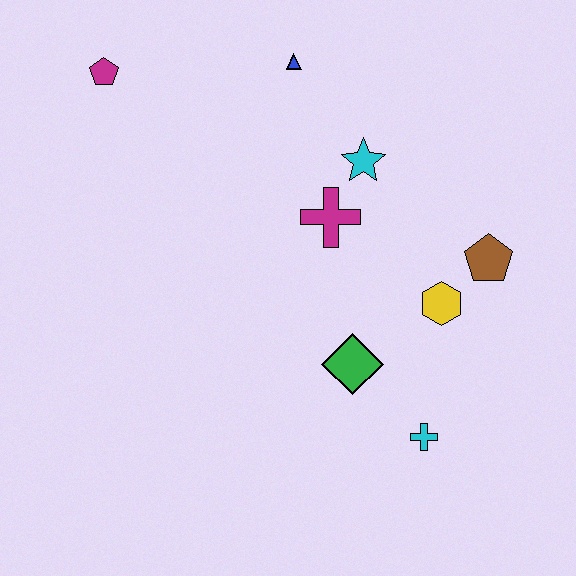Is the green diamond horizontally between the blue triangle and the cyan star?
Yes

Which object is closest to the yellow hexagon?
The brown pentagon is closest to the yellow hexagon.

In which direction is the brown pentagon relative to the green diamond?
The brown pentagon is to the right of the green diamond.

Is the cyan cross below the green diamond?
Yes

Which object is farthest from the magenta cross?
The magenta pentagon is farthest from the magenta cross.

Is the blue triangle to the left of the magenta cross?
Yes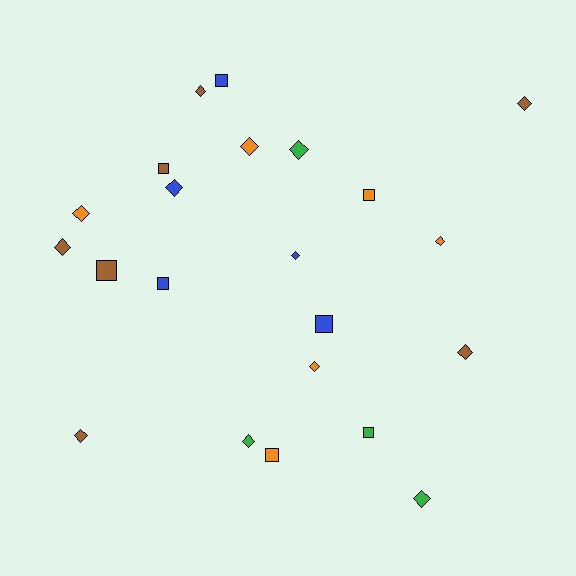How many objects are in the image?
There are 22 objects.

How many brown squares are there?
There are 2 brown squares.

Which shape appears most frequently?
Diamond, with 14 objects.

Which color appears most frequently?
Brown, with 7 objects.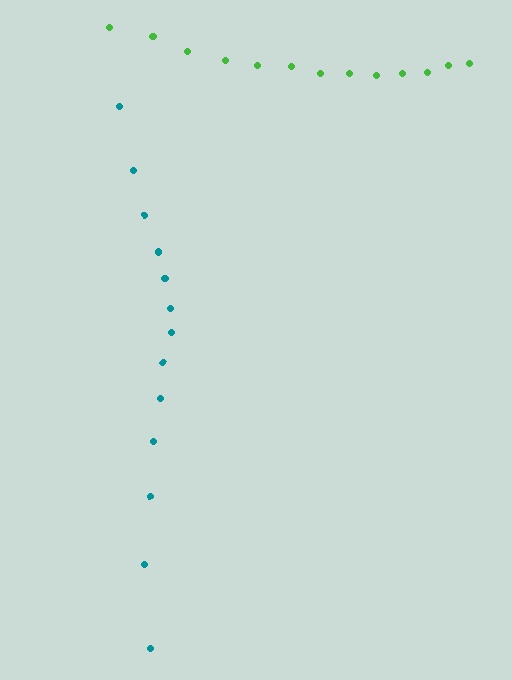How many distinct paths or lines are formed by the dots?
There are 2 distinct paths.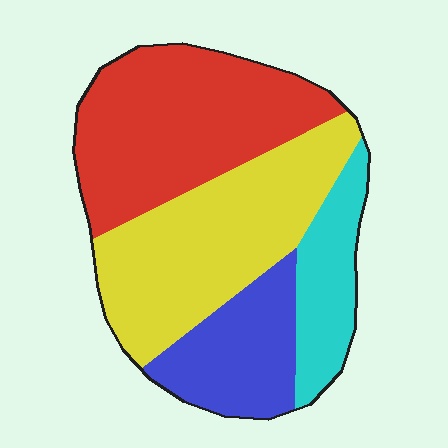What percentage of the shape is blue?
Blue covers 17% of the shape.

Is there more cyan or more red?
Red.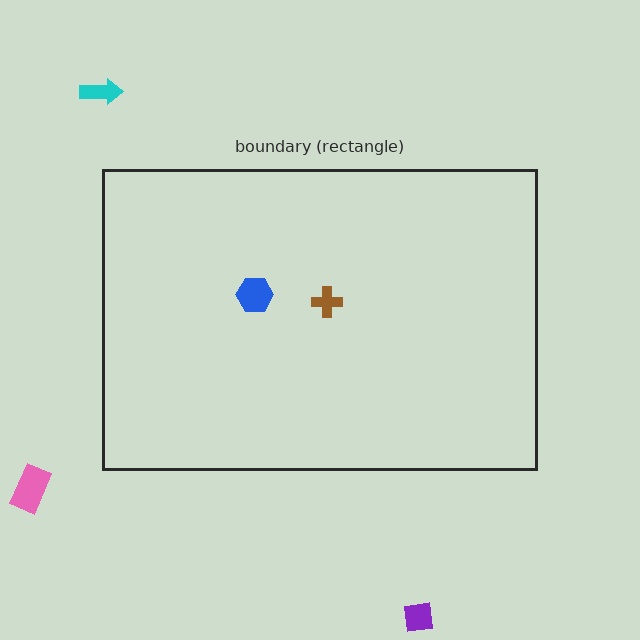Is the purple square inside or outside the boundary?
Outside.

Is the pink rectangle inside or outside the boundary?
Outside.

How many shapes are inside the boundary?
2 inside, 3 outside.